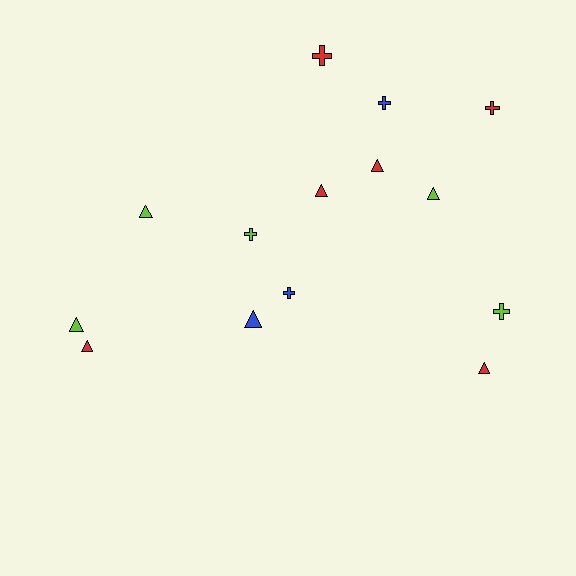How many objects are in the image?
There are 14 objects.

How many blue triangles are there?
There is 1 blue triangle.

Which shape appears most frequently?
Triangle, with 8 objects.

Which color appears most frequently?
Red, with 6 objects.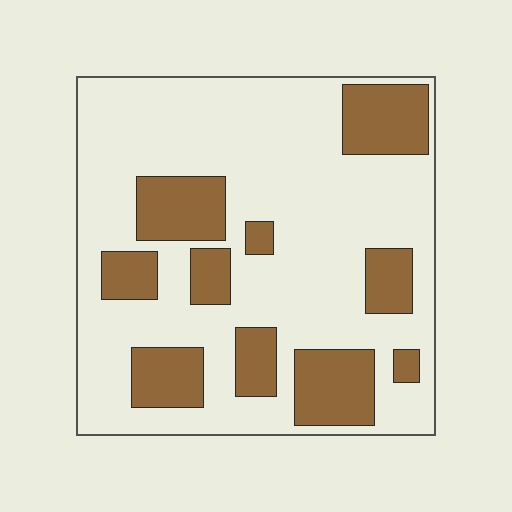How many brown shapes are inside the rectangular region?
10.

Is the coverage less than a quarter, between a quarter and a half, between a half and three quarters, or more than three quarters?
Between a quarter and a half.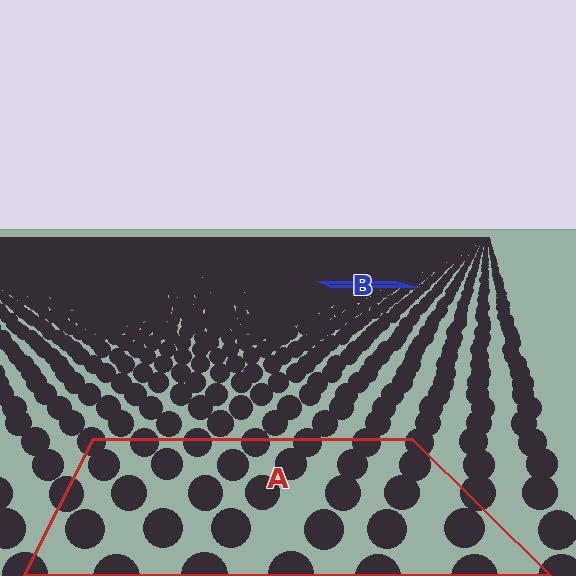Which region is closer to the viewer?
Region A is closer. The texture elements there are larger and more spread out.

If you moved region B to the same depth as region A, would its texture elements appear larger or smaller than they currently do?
They would appear larger. At a closer depth, the same texture elements are projected at a bigger on-screen size.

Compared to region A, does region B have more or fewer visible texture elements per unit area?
Region B has more texture elements per unit area — they are packed more densely because it is farther away.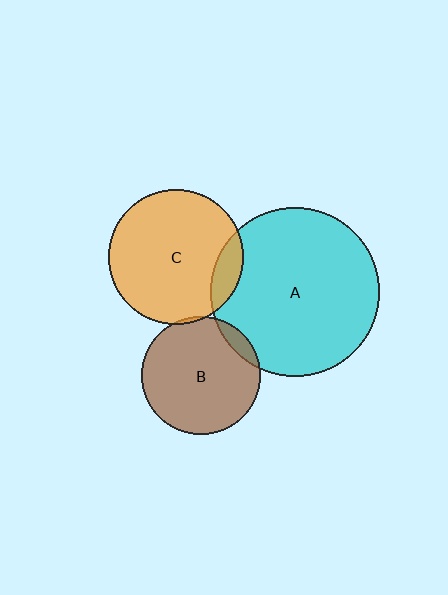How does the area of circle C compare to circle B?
Approximately 1.3 times.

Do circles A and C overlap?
Yes.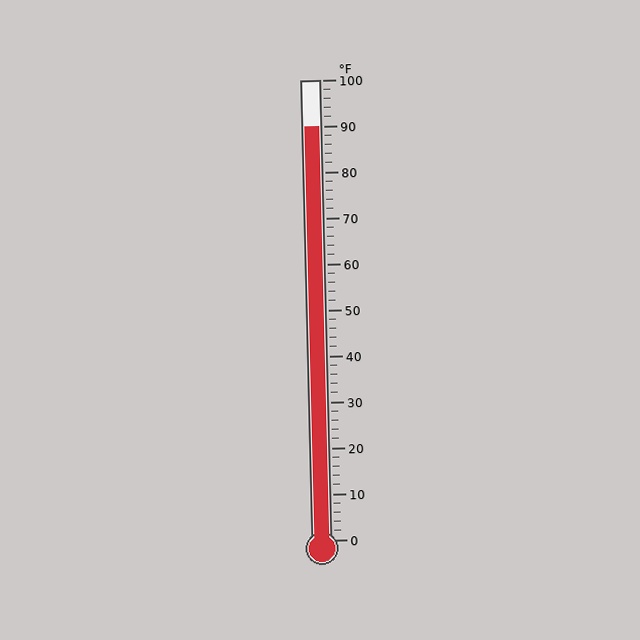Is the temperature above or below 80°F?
The temperature is above 80°F.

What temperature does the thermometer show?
The thermometer shows approximately 90°F.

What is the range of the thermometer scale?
The thermometer scale ranges from 0°F to 100°F.